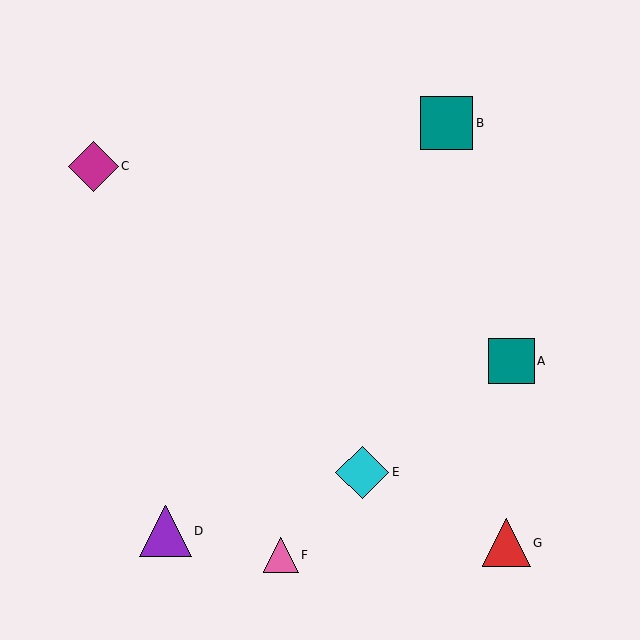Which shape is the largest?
The cyan diamond (labeled E) is the largest.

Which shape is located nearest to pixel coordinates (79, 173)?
The magenta diamond (labeled C) at (94, 166) is nearest to that location.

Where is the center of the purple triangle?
The center of the purple triangle is at (166, 531).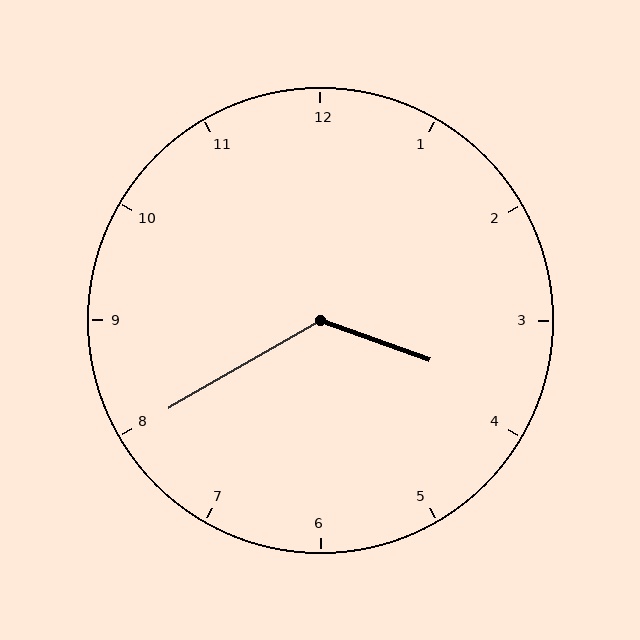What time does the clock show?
3:40.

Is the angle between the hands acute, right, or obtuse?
It is obtuse.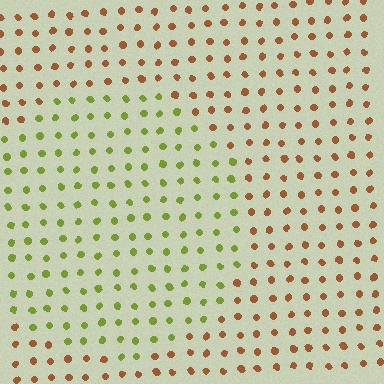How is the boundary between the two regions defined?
The boundary is defined purely by a slight shift in hue (about 59 degrees). Spacing, size, and orientation are identical on both sides.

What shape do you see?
I see a circle.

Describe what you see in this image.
The image is filled with small brown elements in a uniform arrangement. A circle-shaped region is visible where the elements are tinted to a slightly different hue, forming a subtle color boundary.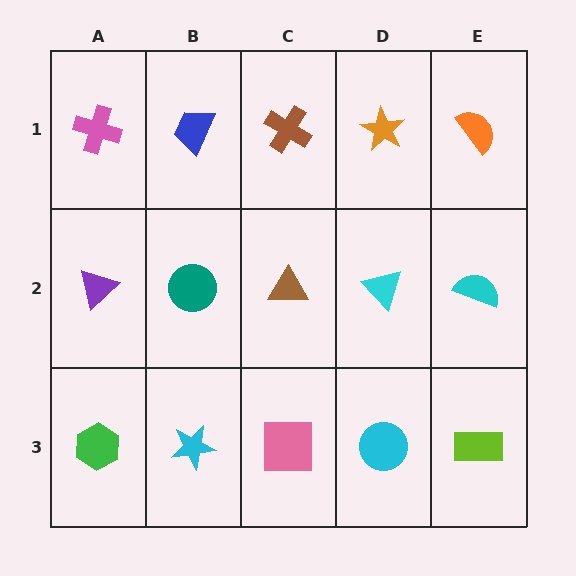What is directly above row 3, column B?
A teal circle.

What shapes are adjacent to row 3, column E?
A cyan semicircle (row 2, column E), a cyan circle (row 3, column D).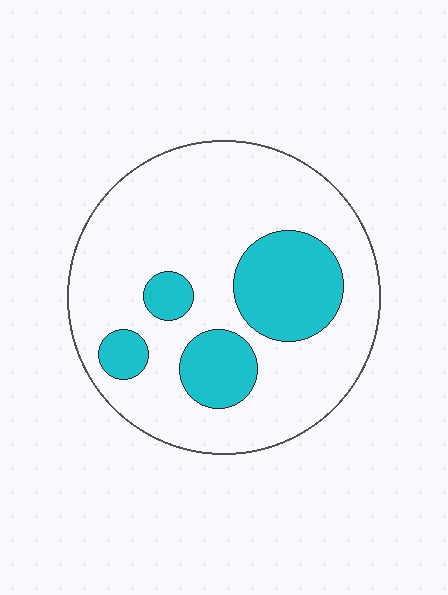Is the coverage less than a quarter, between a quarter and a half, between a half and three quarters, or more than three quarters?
Less than a quarter.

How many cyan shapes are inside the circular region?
4.